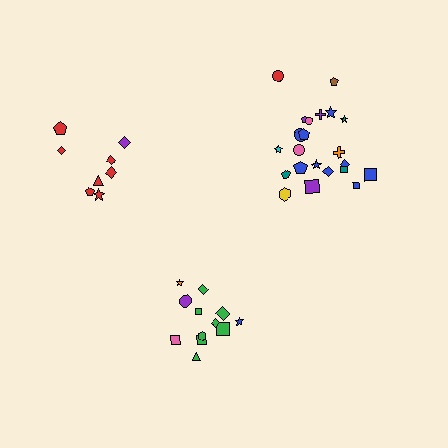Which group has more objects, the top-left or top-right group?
The top-right group.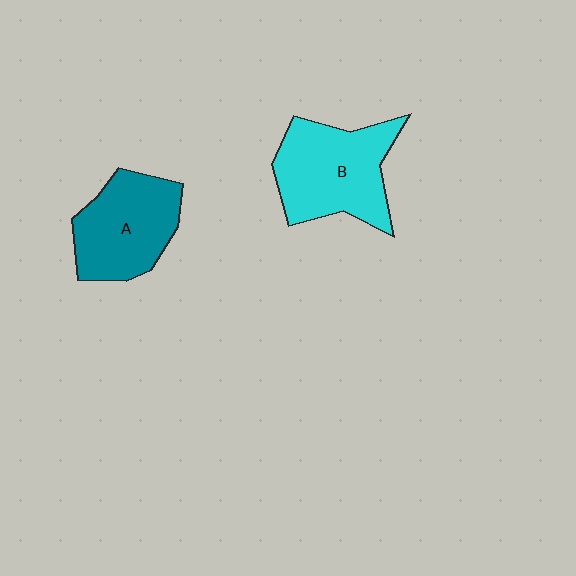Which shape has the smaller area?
Shape A (teal).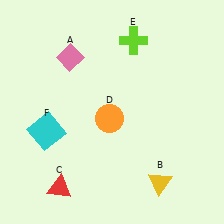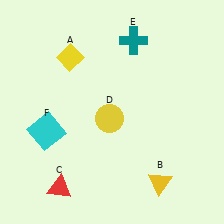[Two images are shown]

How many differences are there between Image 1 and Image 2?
There are 3 differences between the two images.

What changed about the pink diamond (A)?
In Image 1, A is pink. In Image 2, it changed to yellow.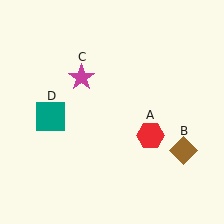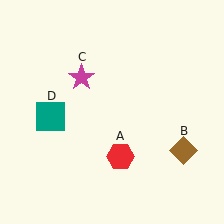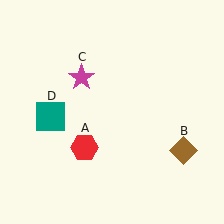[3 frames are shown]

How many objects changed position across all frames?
1 object changed position: red hexagon (object A).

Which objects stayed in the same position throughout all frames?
Brown diamond (object B) and magenta star (object C) and teal square (object D) remained stationary.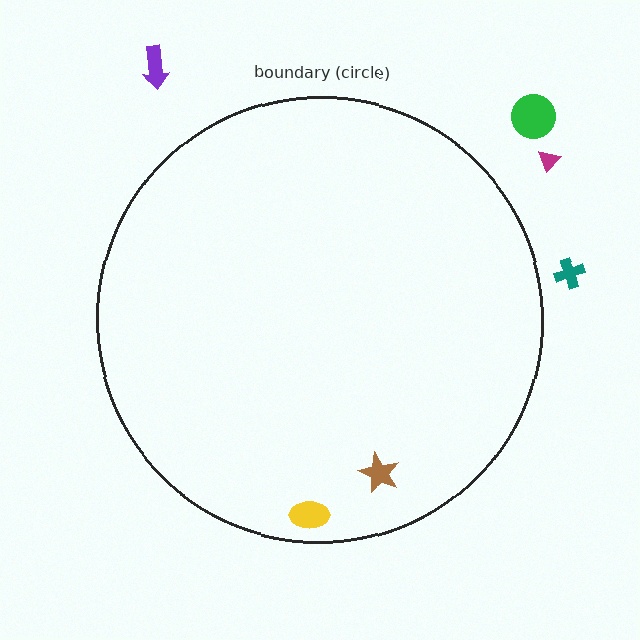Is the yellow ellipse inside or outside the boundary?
Inside.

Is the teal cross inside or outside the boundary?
Outside.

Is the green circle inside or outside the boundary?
Outside.